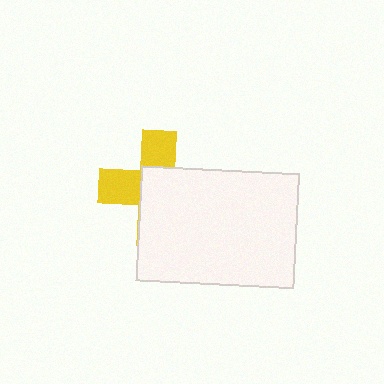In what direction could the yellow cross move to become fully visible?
The yellow cross could move toward the upper-left. That would shift it out from behind the white rectangle entirely.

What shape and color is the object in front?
The object in front is a white rectangle.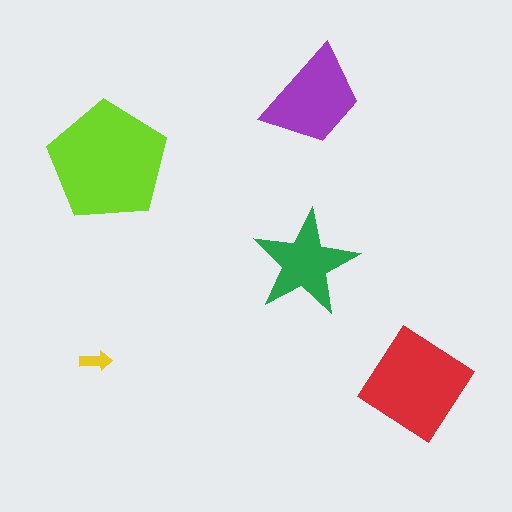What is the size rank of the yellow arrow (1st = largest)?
5th.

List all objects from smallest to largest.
The yellow arrow, the green star, the purple trapezoid, the red diamond, the lime pentagon.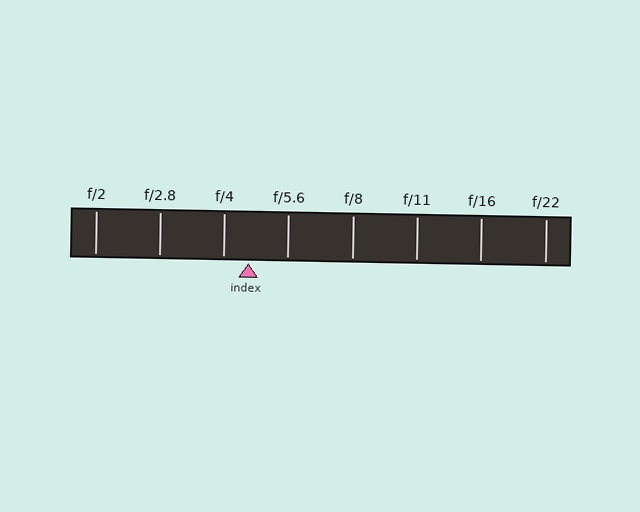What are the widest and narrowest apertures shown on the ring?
The widest aperture shown is f/2 and the narrowest is f/22.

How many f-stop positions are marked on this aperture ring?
There are 8 f-stop positions marked.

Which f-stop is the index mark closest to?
The index mark is closest to f/4.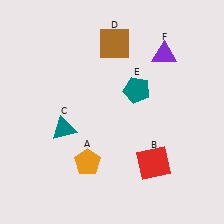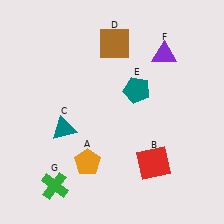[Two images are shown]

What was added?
A green cross (G) was added in Image 2.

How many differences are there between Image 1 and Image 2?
There is 1 difference between the two images.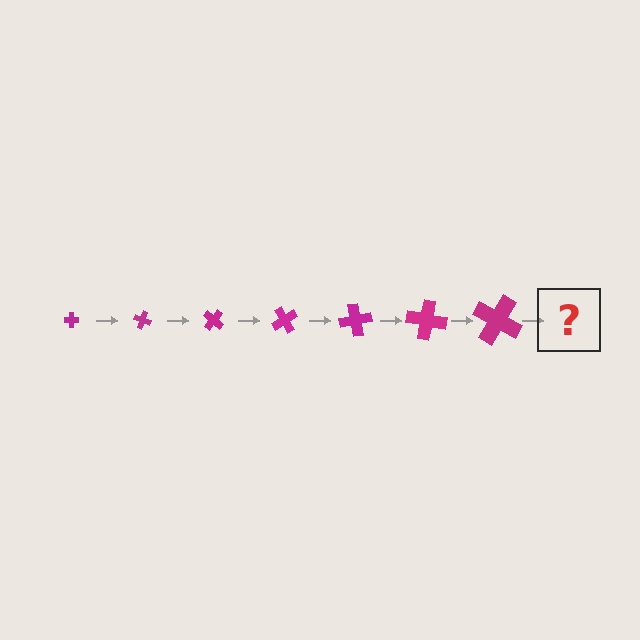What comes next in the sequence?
The next element should be a cross, larger than the previous one and rotated 140 degrees from the start.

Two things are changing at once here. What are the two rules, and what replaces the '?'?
The two rules are that the cross grows larger each step and it rotates 20 degrees each step. The '?' should be a cross, larger than the previous one and rotated 140 degrees from the start.